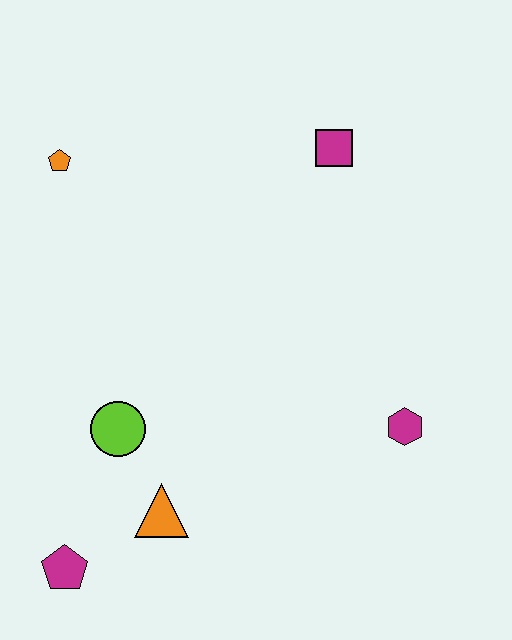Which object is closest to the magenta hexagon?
The orange triangle is closest to the magenta hexagon.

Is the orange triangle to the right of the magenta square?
No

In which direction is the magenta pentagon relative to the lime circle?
The magenta pentagon is below the lime circle.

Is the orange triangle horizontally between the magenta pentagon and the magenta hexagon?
Yes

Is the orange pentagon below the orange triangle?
No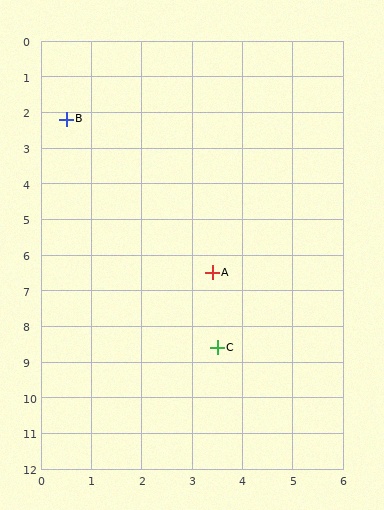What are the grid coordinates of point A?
Point A is at approximately (3.4, 6.5).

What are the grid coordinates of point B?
Point B is at approximately (0.5, 2.2).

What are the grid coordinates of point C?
Point C is at approximately (3.5, 8.6).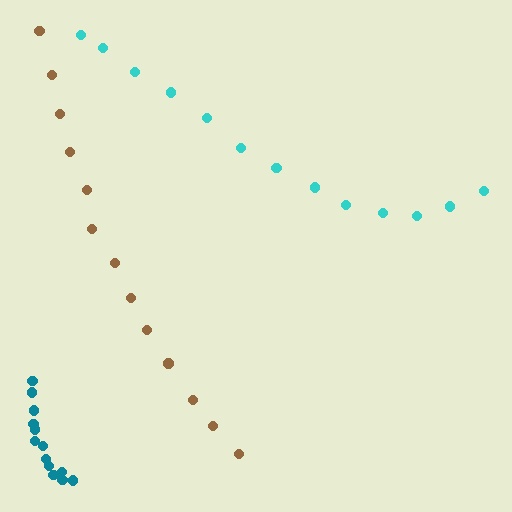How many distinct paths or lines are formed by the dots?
There are 3 distinct paths.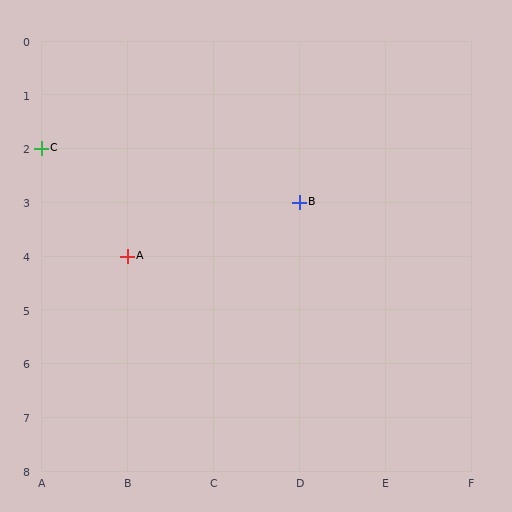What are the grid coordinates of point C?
Point C is at grid coordinates (A, 2).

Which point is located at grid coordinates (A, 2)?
Point C is at (A, 2).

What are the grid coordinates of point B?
Point B is at grid coordinates (D, 3).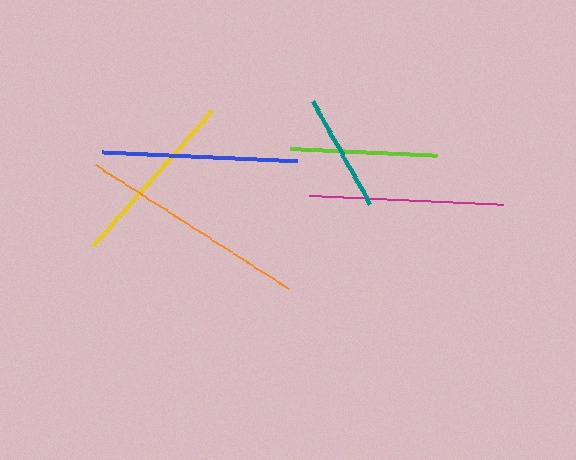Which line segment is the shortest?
The teal line is the shortest at approximately 118 pixels.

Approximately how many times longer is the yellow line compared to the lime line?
The yellow line is approximately 1.2 times the length of the lime line.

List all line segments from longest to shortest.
From longest to shortest: orange, blue, magenta, yellow, lime, teal.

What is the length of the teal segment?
The teal segment is approximately 118 pixels long.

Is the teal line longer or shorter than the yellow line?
The yellow line is longer than the teal line.